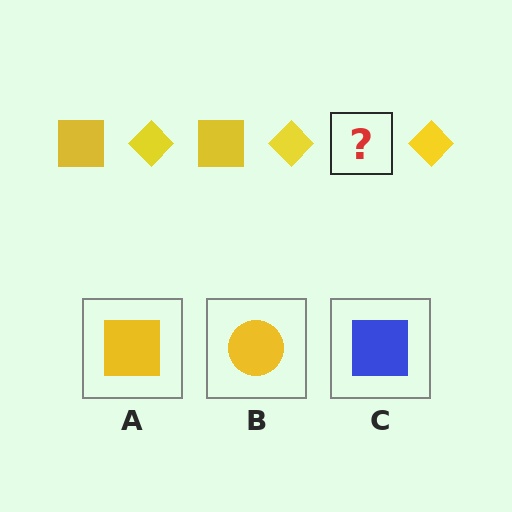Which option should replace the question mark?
Option A.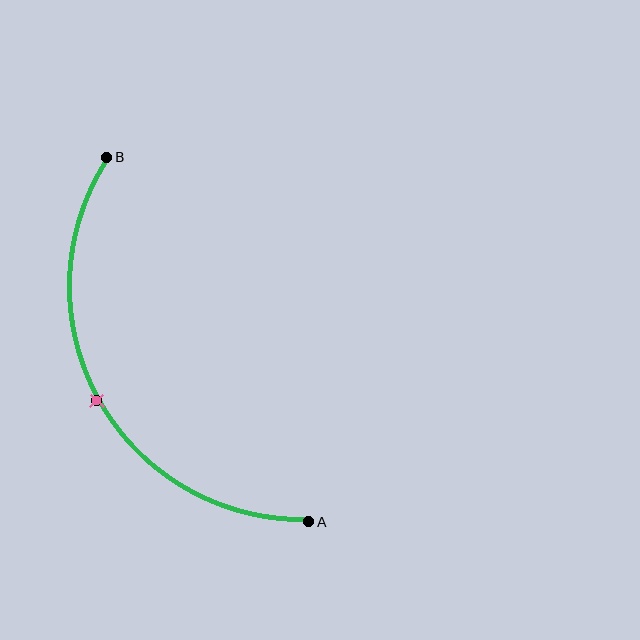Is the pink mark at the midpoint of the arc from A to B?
Yes. The pink mark lies on the arc at equal arc-length from both A and B — it is the arc midpoint.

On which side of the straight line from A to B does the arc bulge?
The arc bulges to the left of the straight line connecting A and B.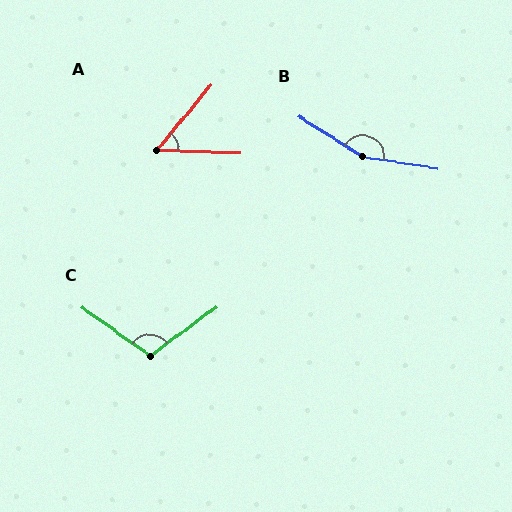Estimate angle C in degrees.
Approximately 108 degrees.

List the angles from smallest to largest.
A (52°), C (108°), B (157°).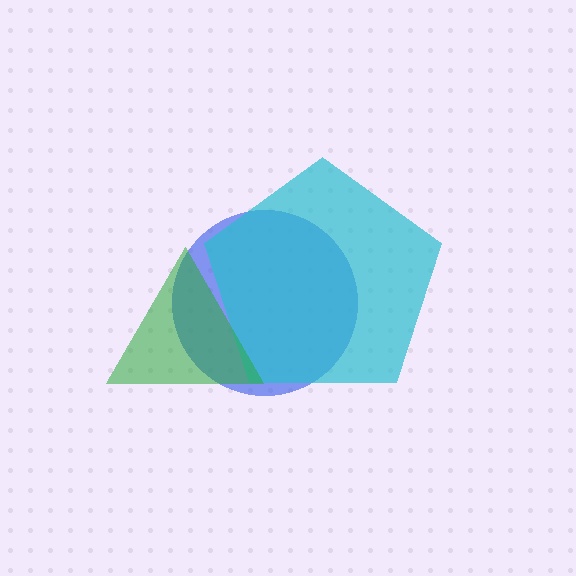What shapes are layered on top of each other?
The layered shapes are: a blue circle, a cyan pentagon, a green triangle.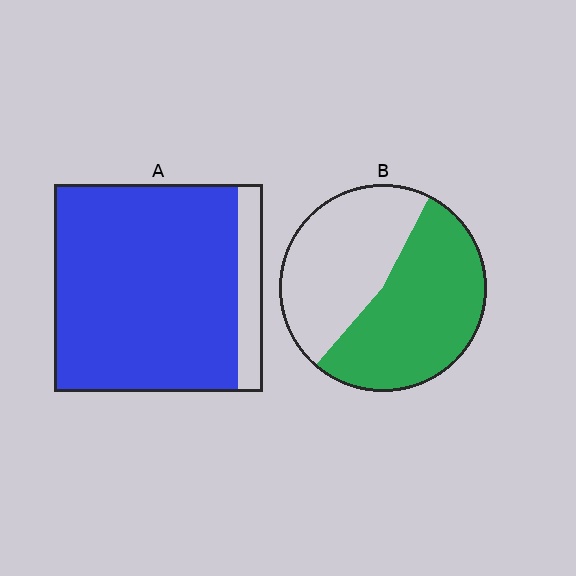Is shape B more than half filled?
Yes.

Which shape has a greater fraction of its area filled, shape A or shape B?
Shape A.